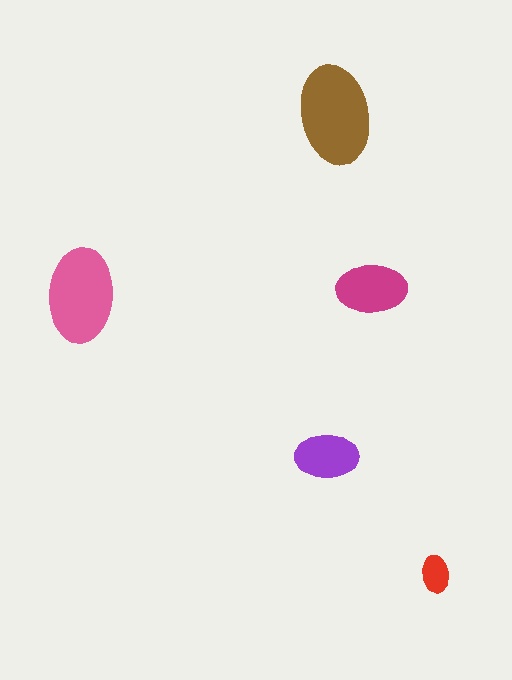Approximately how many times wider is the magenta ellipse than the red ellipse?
About 2 times wider.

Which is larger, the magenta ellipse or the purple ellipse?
The magenta one.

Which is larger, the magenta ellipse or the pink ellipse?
The pink one.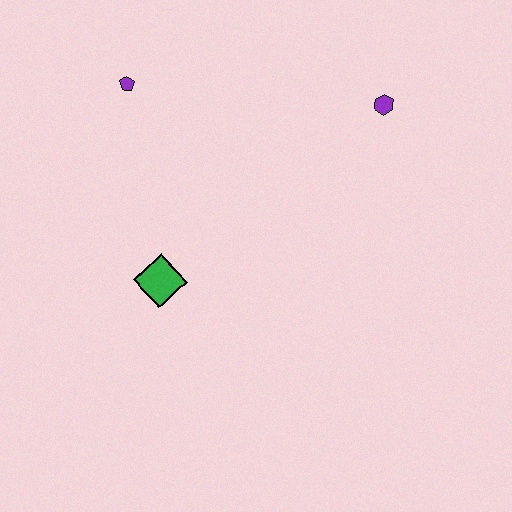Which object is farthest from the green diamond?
The purple hexagon is farthest from the green diamond.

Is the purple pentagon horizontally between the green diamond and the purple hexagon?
No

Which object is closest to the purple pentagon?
The green diamond is closest to the purple pentagon.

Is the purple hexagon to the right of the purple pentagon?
Yes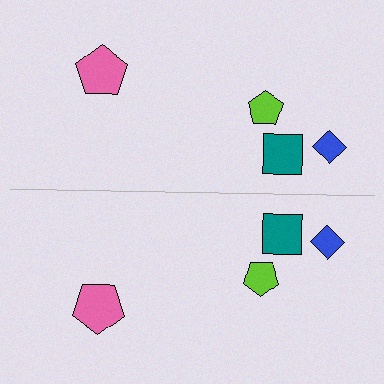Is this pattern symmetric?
Yes, this pattern has bilateral (reflection) symmetry.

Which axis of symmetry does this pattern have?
The pattern has a horizontal axis of symmetry running through the center of the image.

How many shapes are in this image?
There are 8 shapes in this image.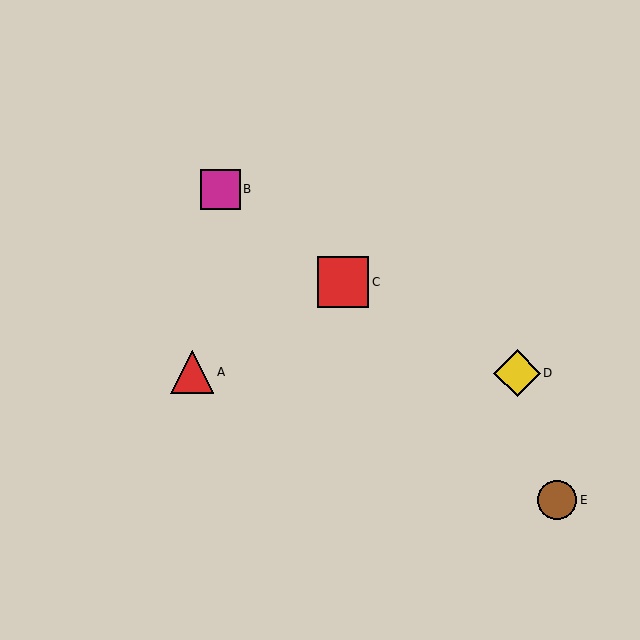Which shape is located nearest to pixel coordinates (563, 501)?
The brown circle (labeled E) at (557, 500) is nearest to that location.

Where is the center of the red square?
The center of the red square is at (343, 282).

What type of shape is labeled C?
Shape C is a red square.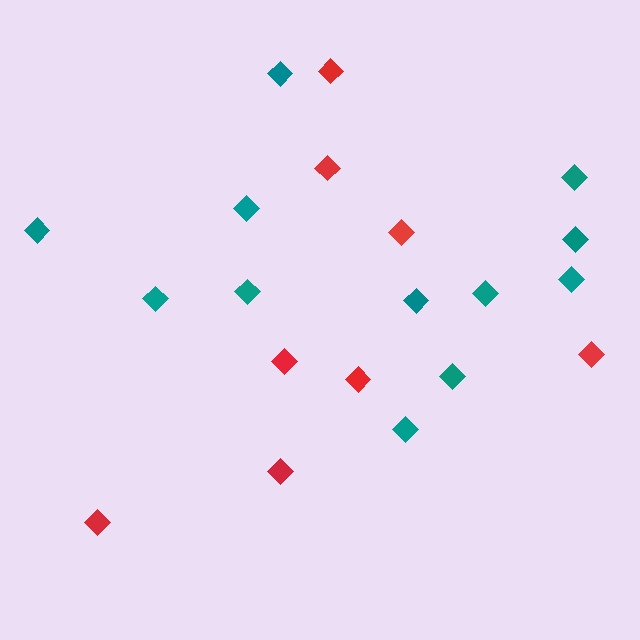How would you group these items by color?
There are 2 groups: one group of red diamonds (8) and one group of teal diamonds (12).